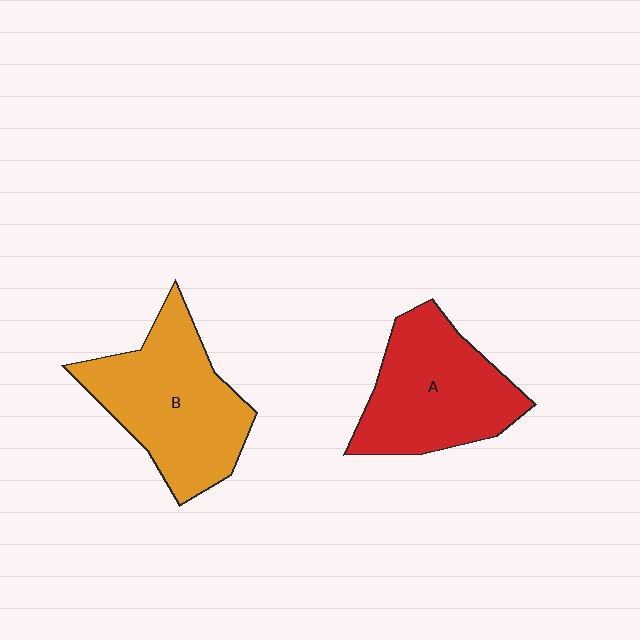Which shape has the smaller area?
Shape A (red).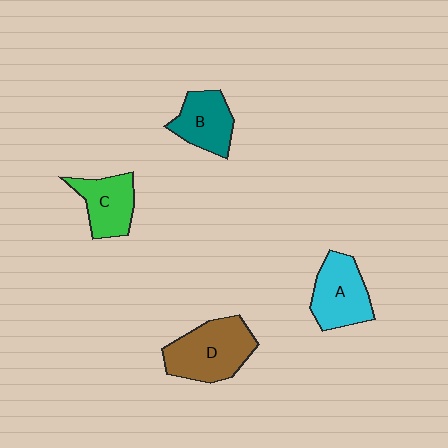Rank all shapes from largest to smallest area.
From largest to smallest: D (brown), A (cyan), C (green), B (teal).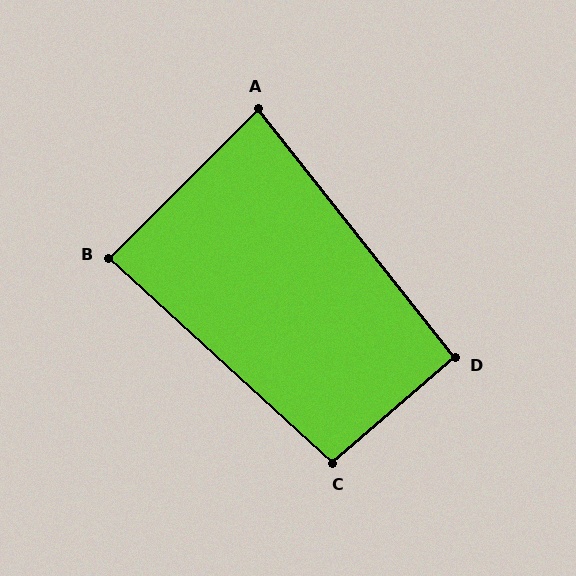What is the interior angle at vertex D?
Approximately 92 degrees (approximately right).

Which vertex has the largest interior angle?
C, at approximately 97 degrees.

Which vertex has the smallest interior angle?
A, at approximately 83 degrees.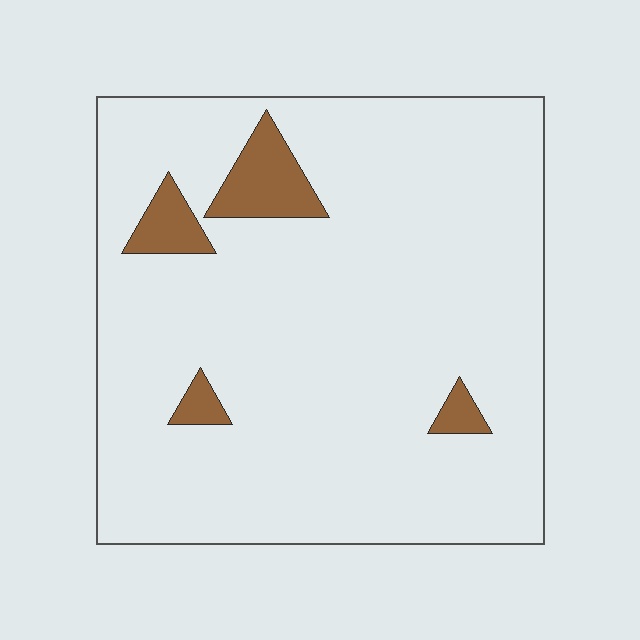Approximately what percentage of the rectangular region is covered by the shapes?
Approximately 5%.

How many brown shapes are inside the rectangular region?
4.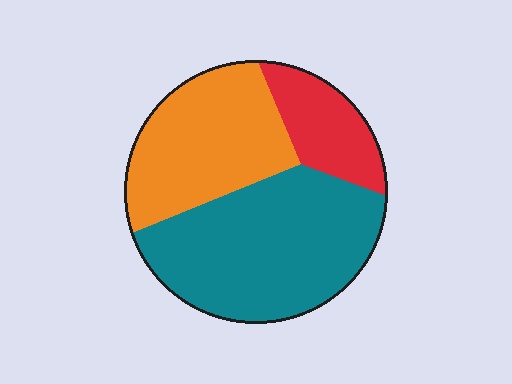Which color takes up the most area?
Teal, at roughly 50%.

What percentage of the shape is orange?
Orange covers about 35% of the shape.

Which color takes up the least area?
Red, at roughly 15%.